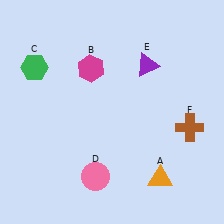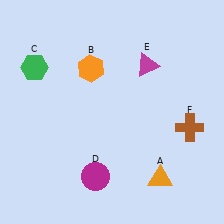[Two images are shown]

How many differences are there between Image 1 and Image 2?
There are 3 differences between the two images.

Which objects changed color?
B changed from magenta to orange. D changed from pink to magenta. E changed from purple to magenta.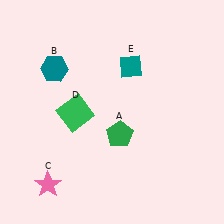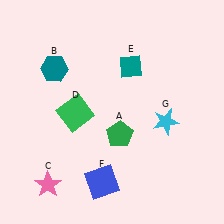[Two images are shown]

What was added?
A blue square (F), a cyan star (G) were added in Image 2.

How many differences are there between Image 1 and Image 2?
There are 2 differences between the two images.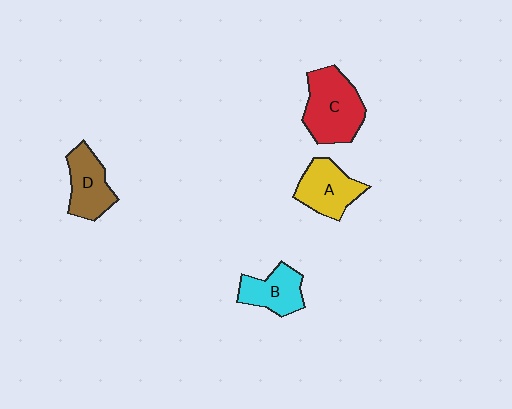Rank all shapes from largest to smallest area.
From largest to smallest: C (red), A (yellow), D (brown), B (cyan).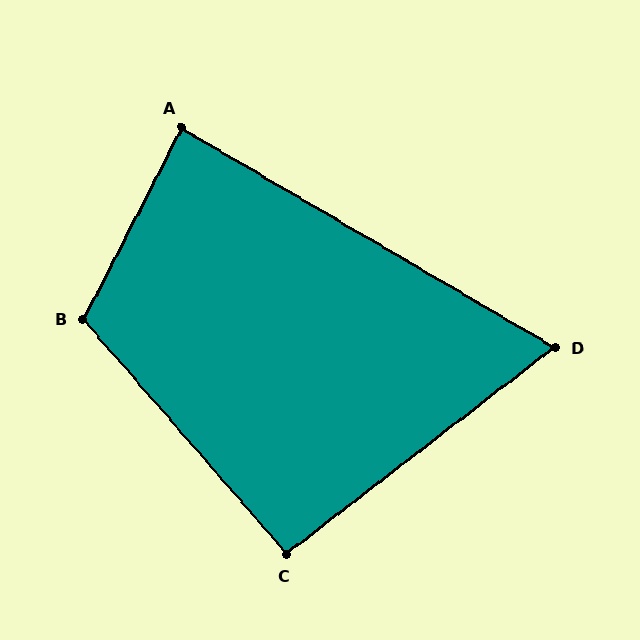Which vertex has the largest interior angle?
B, at approximately 112 degrees.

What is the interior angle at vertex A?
Approximately 87 degrees (approximately right).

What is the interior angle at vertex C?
Approximately 93 degrees (approximately right).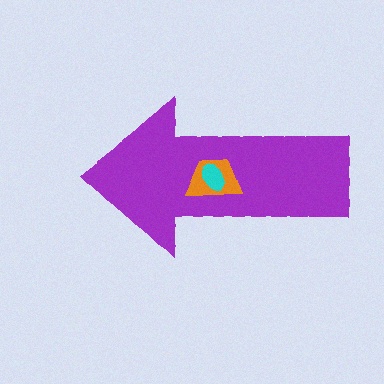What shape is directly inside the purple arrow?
The orange trapezoid.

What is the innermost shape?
The cyan ellipse.